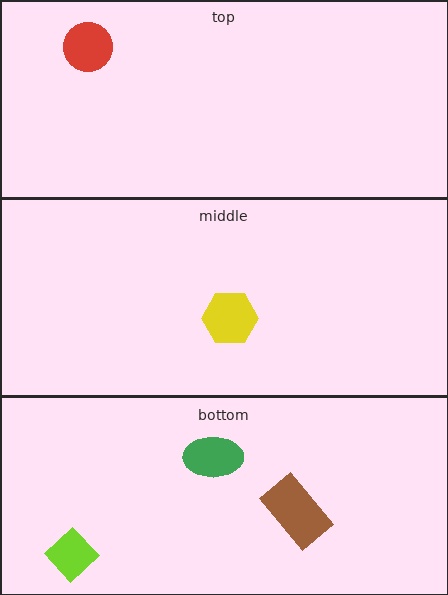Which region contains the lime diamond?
The bottom region.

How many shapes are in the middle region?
1.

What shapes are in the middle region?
The yellow hexagon.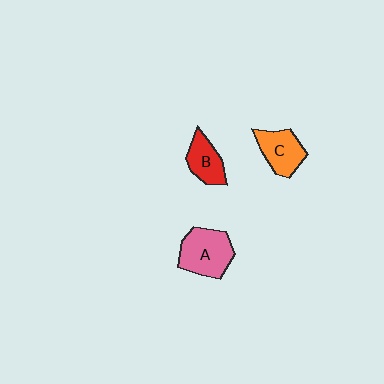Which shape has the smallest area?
Shape B (red).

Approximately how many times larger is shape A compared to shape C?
Approximately 1.3 times.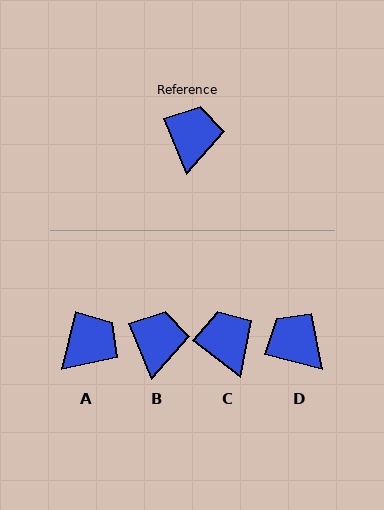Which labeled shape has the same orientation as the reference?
B.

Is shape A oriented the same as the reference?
No, it is off by about 36 degrees.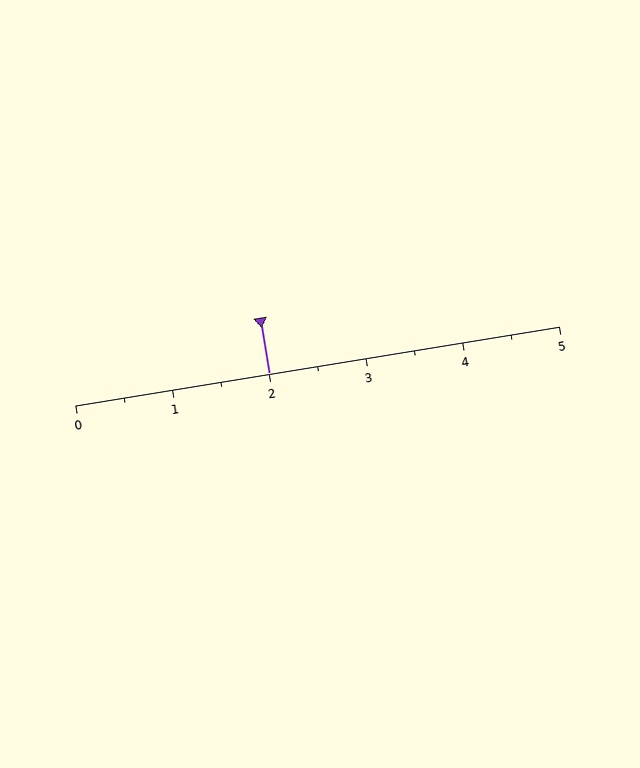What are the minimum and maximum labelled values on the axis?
The axis runs from 0 to 5.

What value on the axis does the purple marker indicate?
The marker indicates approximately 2.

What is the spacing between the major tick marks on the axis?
The major ticks are spaced 1 apart.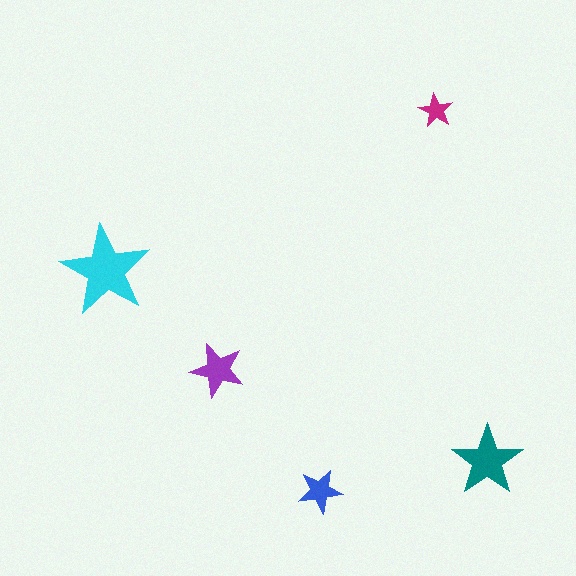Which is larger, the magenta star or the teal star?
The teal one.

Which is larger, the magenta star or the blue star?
The blue one.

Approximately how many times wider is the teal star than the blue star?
About 1.5 times wider.